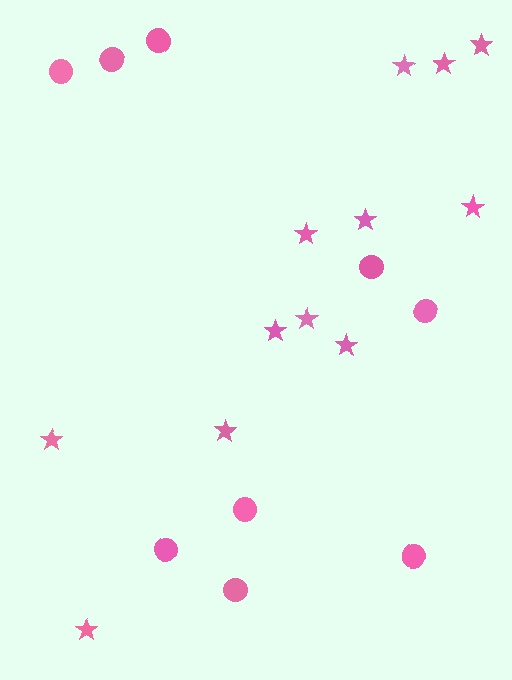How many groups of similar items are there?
There are 2 groups: one group of stars (12) and one group of circles (9).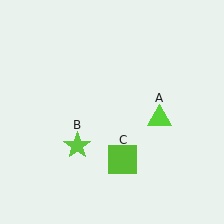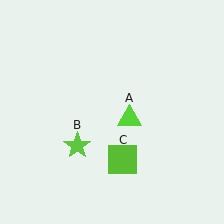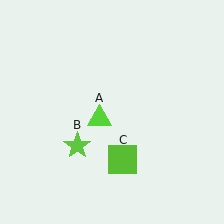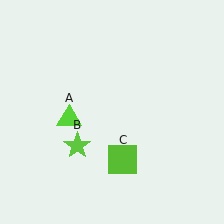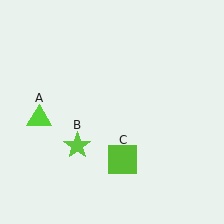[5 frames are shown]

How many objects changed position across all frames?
1 object changed position: lime triangle (object A).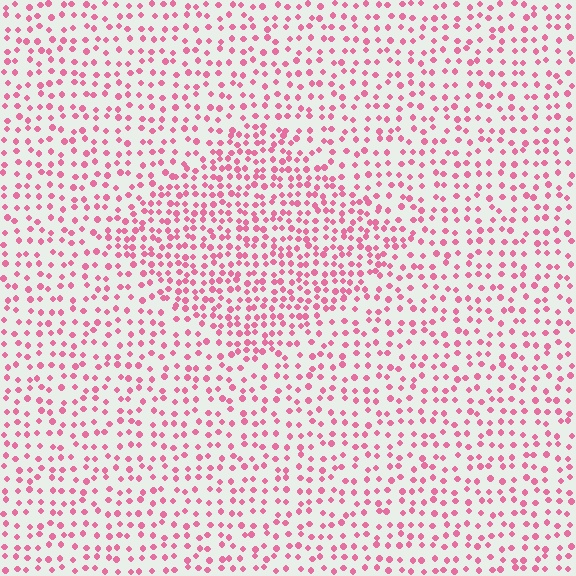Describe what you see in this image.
The image contains small pink elements arranged at two different densities. A diamond-shaped region is visible where the elements are more densely packed than the surrounding area.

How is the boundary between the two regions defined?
The boundary is defined by a change in element density (approximately 1.7x ratio). All elements are the same color, size, and shape.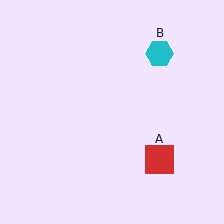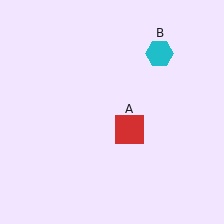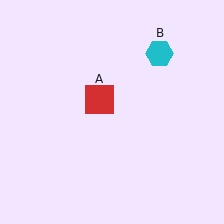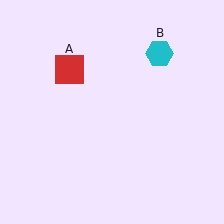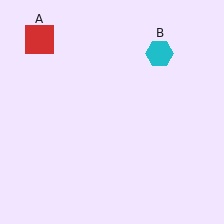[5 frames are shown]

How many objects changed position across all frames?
1 object changed position: red square (object A).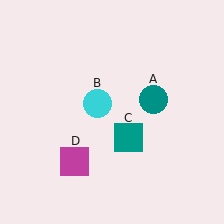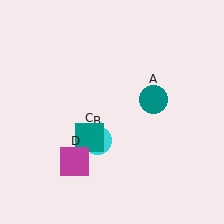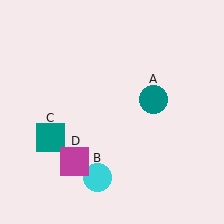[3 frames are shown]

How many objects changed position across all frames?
2 objects changed position: cyan circle (object B), teal square (object C).